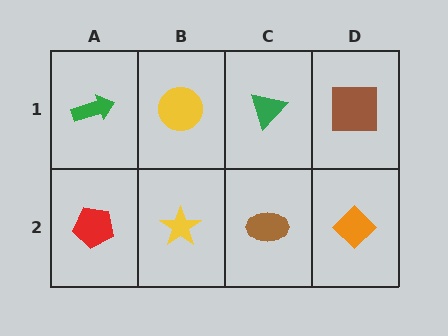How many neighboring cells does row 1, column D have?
2.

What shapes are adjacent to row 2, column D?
A brown square (row 1, column D), a brown ellipse (row 2, column C).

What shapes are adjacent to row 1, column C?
A brown ellipse (row 2, column C), a yellow circle (row 1, column B), a brown square (row 1, column D).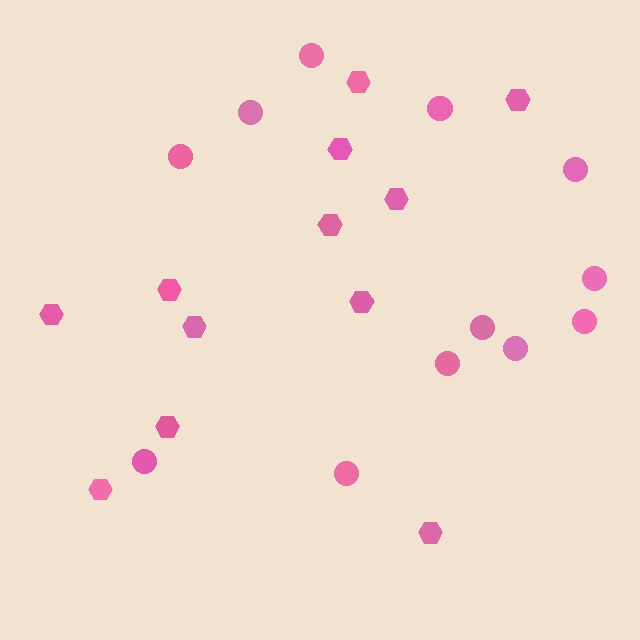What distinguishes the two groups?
There are 2 groups: one group of hexagons (12) and one group of circles (12).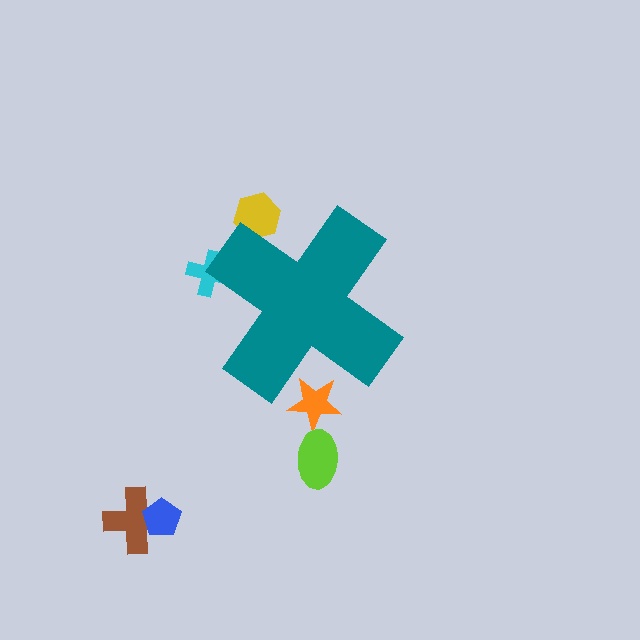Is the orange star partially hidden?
Yes, the orange star is partially hidden behind the teal cross.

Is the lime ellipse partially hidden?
No, the lime ellipse is fully visible.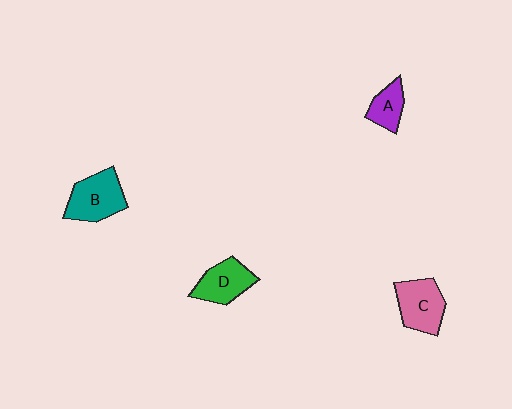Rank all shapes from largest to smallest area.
From largest to smallest: B (teal), C (pink), D (green), A (purple).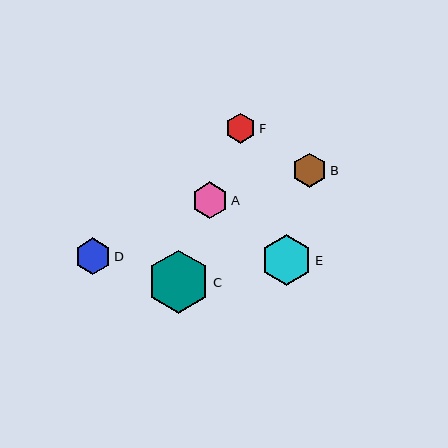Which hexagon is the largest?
Hexagon C is the largest with a size of approximately 63 pixels.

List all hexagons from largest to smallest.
From largest to smallest: C, E, A, D, B, F.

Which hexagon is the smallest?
Hexagon F is the smallest with a size of approximately 30 pixels.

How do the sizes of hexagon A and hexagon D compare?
Hexagon A and hexagon D are approximately the same size.